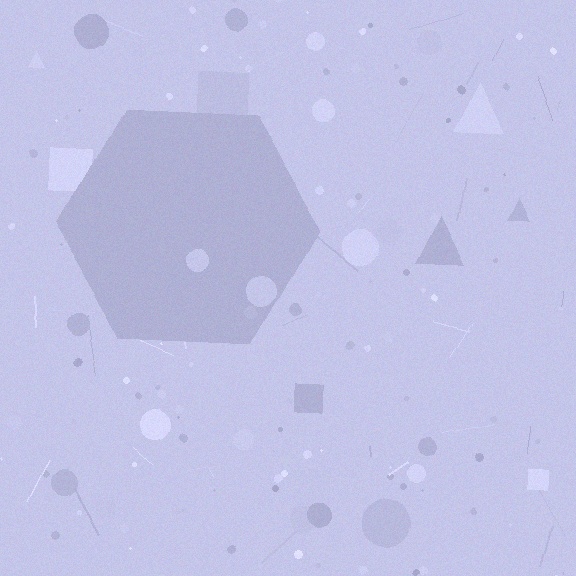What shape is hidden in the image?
A hexagon is hidden in the image.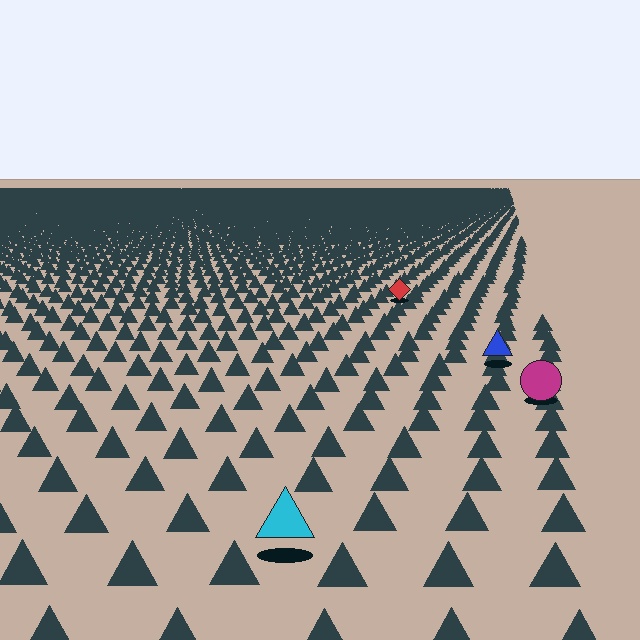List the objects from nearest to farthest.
From nearest to farthest: the cyan triangle, the magenta circle, the blue triangle, the red diamond.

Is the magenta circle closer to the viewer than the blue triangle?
Yes. The magenta circle is closer — you can tell from the texture gradient: the ground texture is coarser near it.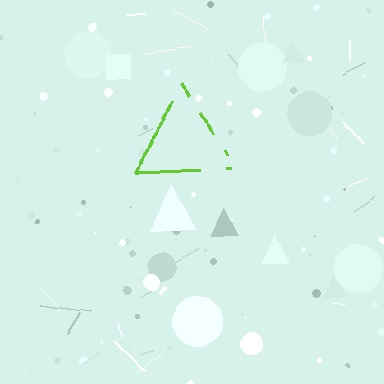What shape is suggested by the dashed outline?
The dashed outline suggests a triangle.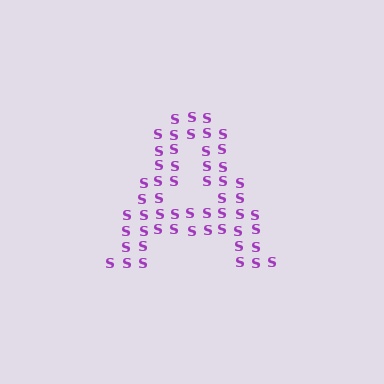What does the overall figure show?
The overall figure shows the letter A.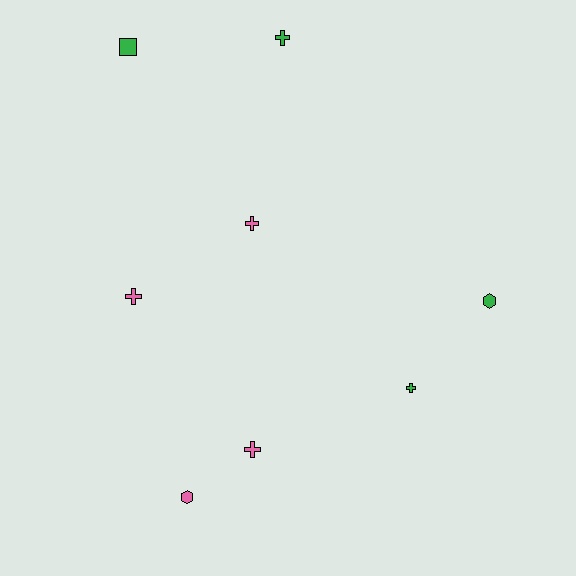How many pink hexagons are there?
There is 1 pink hexagon.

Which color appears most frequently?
Green, with 4 objects.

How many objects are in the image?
There are 8 objects.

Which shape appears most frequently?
Cross, with 5 objects.